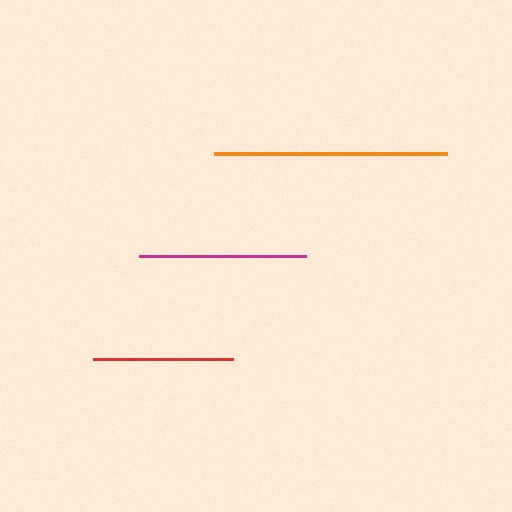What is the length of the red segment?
The red segment is approximately 140 pixels long.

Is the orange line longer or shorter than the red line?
The orange line is longer than the red line.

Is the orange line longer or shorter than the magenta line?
The orange line is longer than the magenta line.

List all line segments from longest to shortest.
From longest to shortest: orange, magenta, red.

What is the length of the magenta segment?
The magenta segment is approximately 167 pixels long.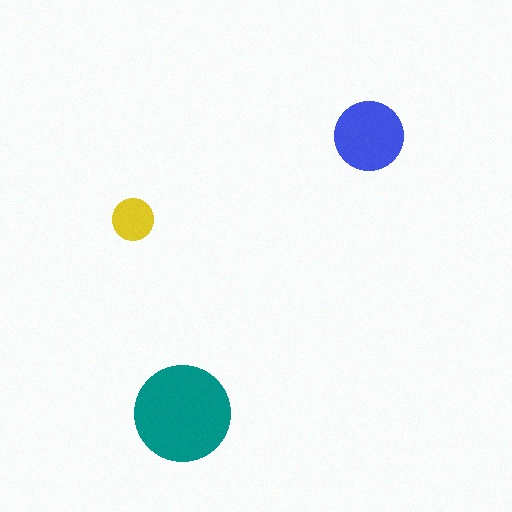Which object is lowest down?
The teal circle is bottommost.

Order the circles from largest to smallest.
the teal one, the blue one, the yellow one.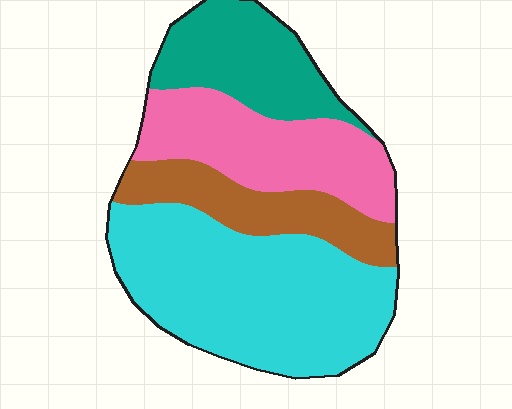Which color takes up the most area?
Cyan, at roughly 40%.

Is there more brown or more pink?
Pink.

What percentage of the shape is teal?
Teal covers 19% of the shape.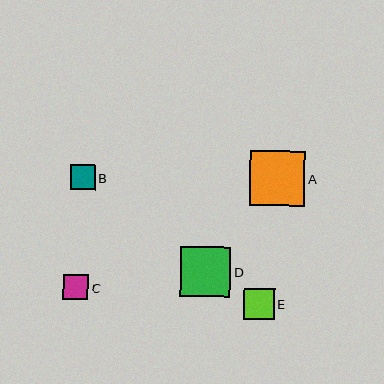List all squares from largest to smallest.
From largest to smallest: A, D, E, C, B.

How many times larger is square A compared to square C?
Square A is approximately 2.2 times the size of square C.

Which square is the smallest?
Square B is the smallest with a size of approximately 25 pixels.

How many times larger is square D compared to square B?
Square D is approximately 2.0 times the size of square B.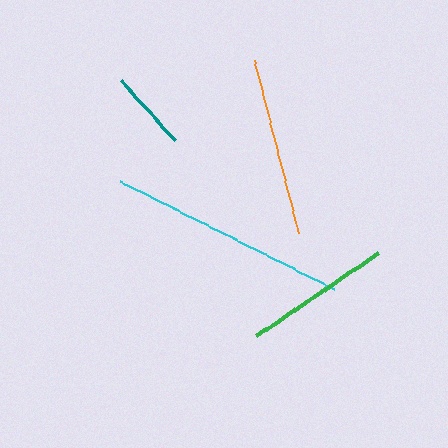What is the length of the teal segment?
The teal segment is approximately 80 pixels long.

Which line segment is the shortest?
The teal line is the shortest at approximately 80 pixels.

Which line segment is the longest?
The cyan line is the longest at approximately 239 pixels.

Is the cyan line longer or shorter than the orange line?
The cyan line is longer than the orange line.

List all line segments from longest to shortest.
From longest to shortest: cyan, orange, green, teal.